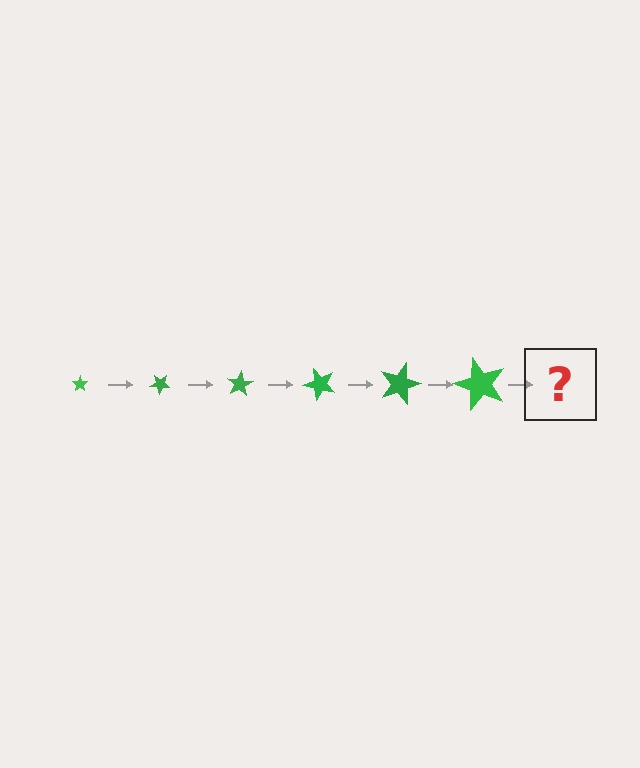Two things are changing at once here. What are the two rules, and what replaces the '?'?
The two rules are that the star grows larger each step and it rotates 40 degrees each step. The '?' should be a star, larger than the previous one and rotated 240 degrees from the start.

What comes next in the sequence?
The next element should be a star, larger than the previous one and rotated 240 degrees from the start.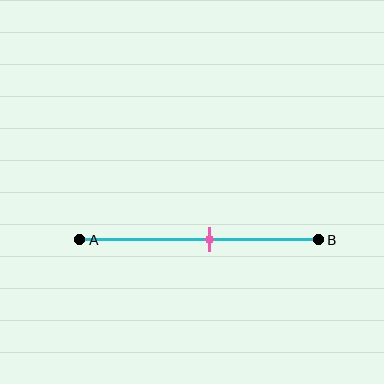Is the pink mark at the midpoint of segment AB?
No, the mark is at about 55% from A, not at the 50% midpoint.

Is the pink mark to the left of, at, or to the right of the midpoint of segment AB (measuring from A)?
The pink mark is to the right of the midpoint of segment AB.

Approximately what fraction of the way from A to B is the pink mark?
The pink mark is approximately 55% of the way from A to B.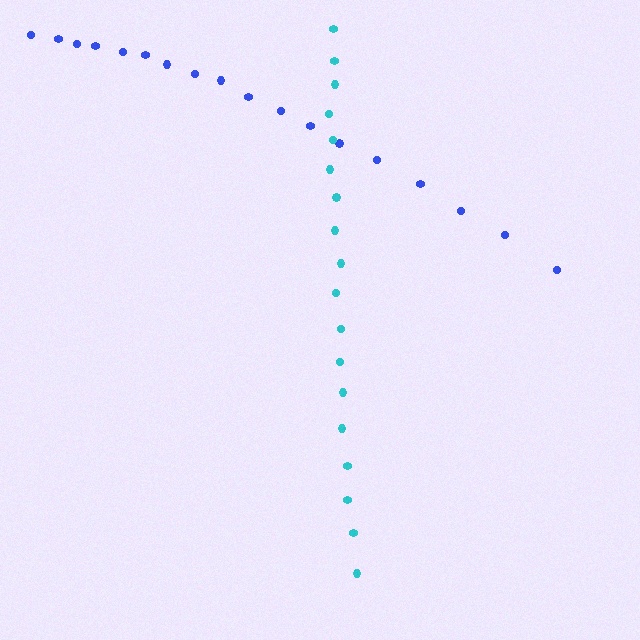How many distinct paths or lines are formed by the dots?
There are 2 distinct paths.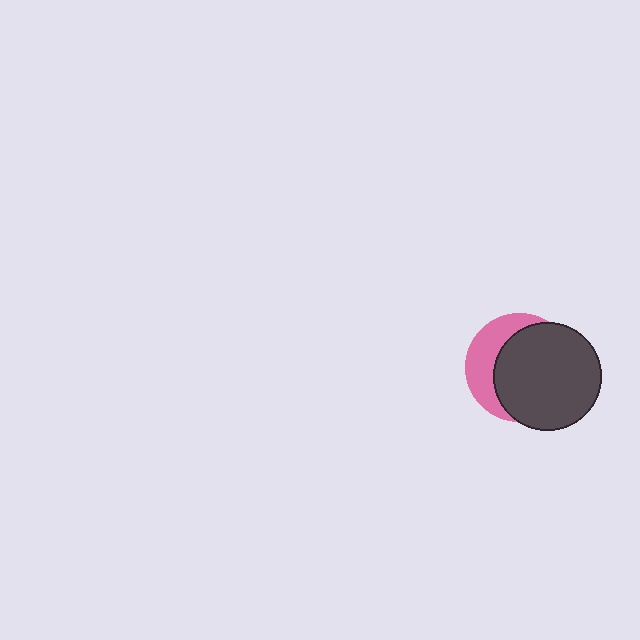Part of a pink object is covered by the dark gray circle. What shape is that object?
It is a circle.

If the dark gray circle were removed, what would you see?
You would see the complete pink circle.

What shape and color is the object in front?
The object in front is a dark gray circle.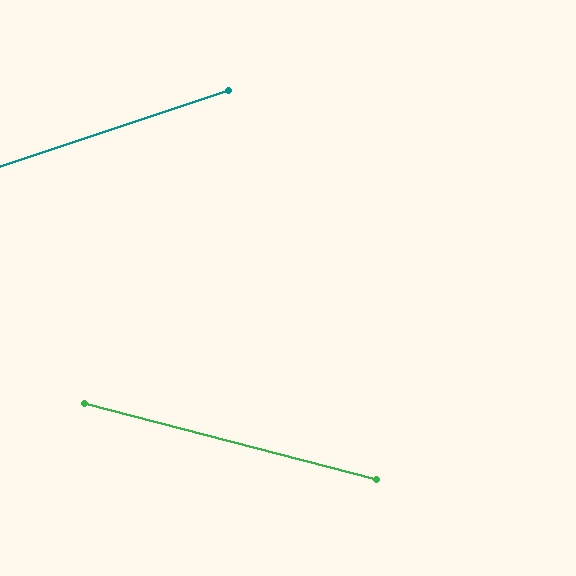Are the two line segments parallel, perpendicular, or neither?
Neither parallel nor perpendicular — they differ by about 33°.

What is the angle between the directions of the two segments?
Approximately 33 degrees.